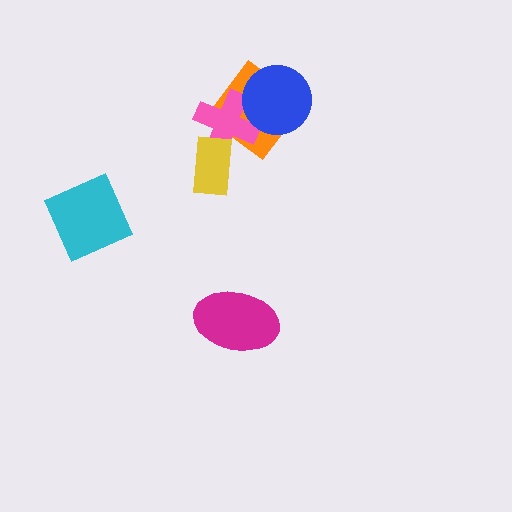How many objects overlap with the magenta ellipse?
0 objects overlap with the magenta ellipse.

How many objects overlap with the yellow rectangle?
1 object overlaps with the yellow rectangle.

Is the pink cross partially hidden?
Yes, it is partially covered by another shape.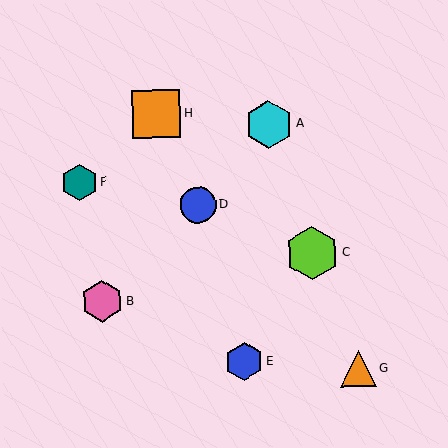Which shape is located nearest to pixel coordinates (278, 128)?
The cyan hexagon (labeled A) at (269, 124) is nearest to that location.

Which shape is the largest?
The lime hexagon (labeled C) is the largest.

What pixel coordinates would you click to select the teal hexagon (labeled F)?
Click at (79, 183) to select the teal hexagon F.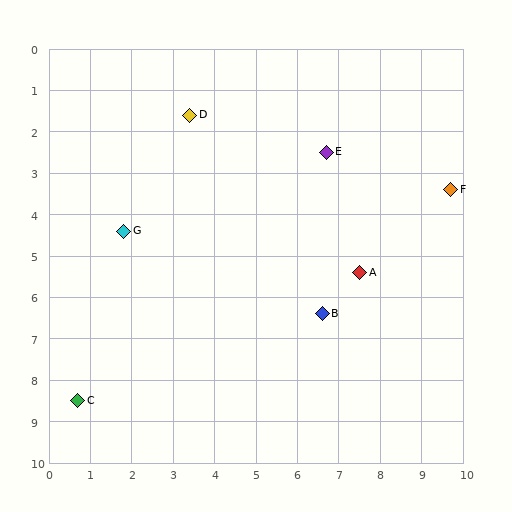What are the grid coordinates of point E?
Point E is at approximately (6.7, 2.5).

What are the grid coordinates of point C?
Point C is at approximately (0.7, 8.5).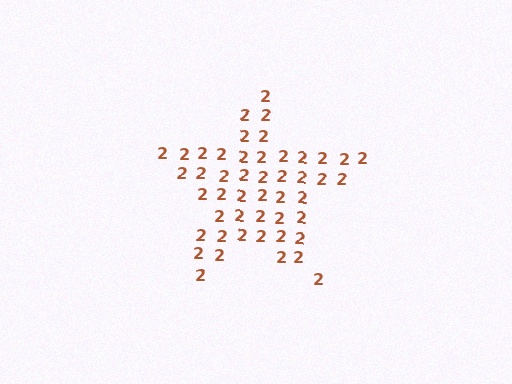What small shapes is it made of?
It is made of small digit 2's.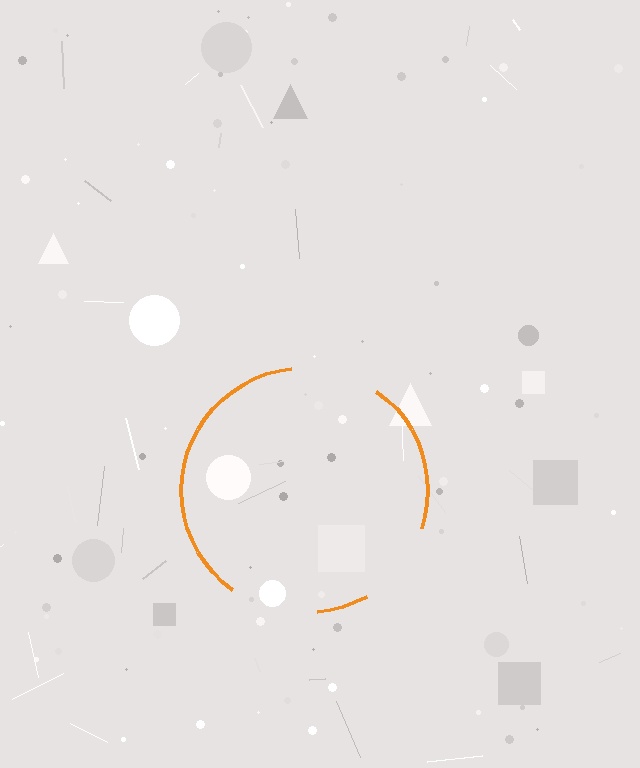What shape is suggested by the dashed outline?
The dashed outline suggests a circle.